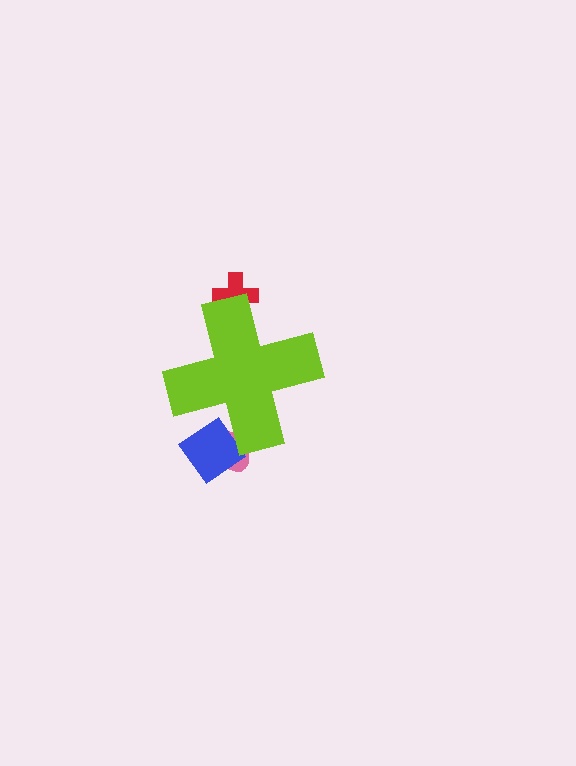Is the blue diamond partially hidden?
Yes, the blue diamond is partially hidden behind the lime cross.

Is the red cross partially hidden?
Yes, the red cross is partially hidden behind the lime cross.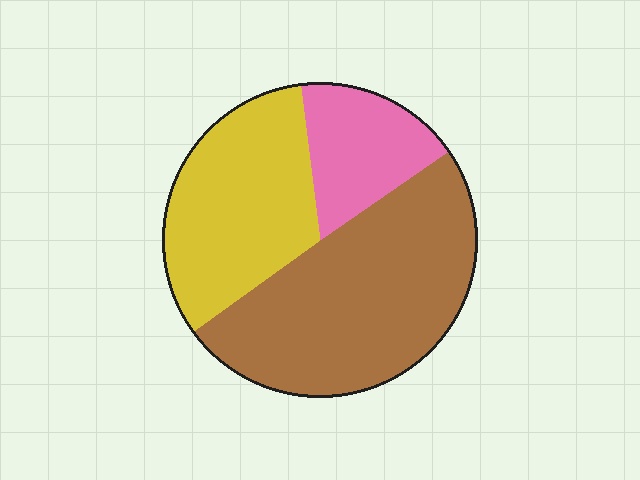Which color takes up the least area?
Pink, at roughly 15%.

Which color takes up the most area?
Brown, at roughly 50%.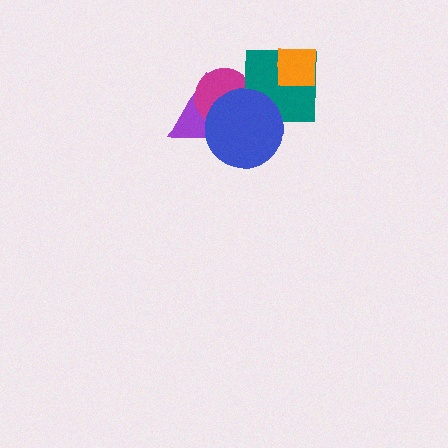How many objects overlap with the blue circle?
3 objects overlap with the blue circle.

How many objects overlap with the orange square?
1 object overlaps with the orange square.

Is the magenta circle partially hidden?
Yes, it is partially covered by another shape.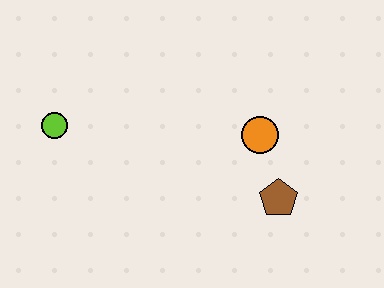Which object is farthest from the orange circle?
The lime circle is farthest from the orange circle.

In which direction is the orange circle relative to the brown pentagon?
The orange circle is above the brown pentagon.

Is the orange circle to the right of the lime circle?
Yes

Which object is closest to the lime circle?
The orange circle is closest to the lime circle.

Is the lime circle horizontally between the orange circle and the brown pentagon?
No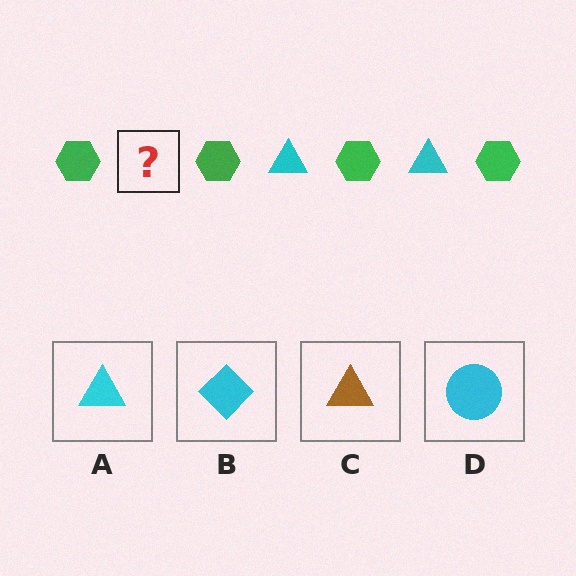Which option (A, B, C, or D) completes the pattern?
A.